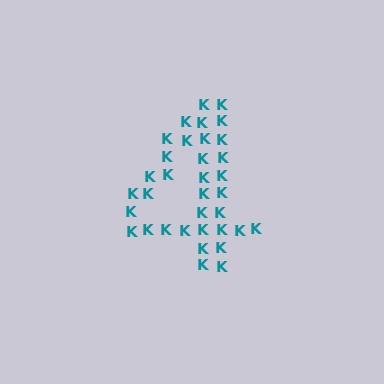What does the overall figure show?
The overall figure shows the digit 4.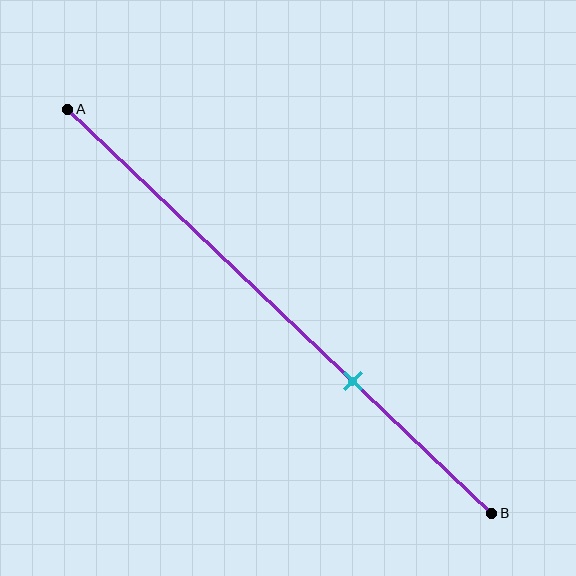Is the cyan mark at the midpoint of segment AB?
No, the mark is at about 65% from A, not at the 50% midpoint.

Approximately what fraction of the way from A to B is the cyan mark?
The cyan mark is approximately 65% of the way from A to B.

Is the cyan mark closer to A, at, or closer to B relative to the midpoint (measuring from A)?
The cyan mark is closer to point B than the midpoint of segment AB.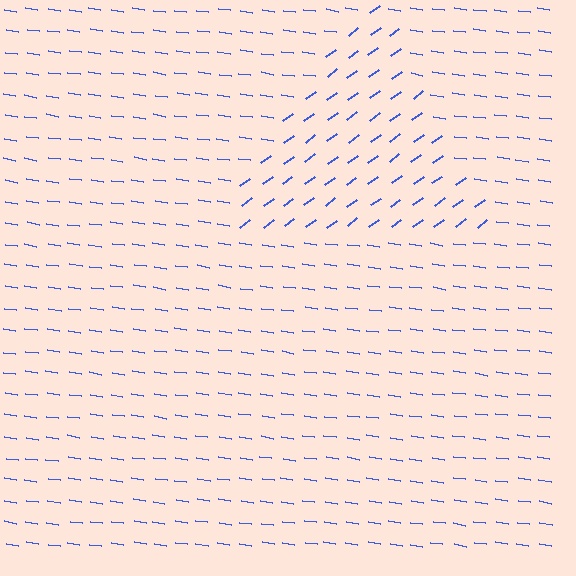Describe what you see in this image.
The image is filled with small blue line segments. A triangle region in the image has lines oriented differently from the surrounding lines, creating a visible texture boundary.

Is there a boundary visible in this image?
Yes, there is a texture boundary formed by a change in line orientation.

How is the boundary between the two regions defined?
The boundary is defined purely by a change in line orientation (approximately 45 degrees difference). All lines are the same color and thickness.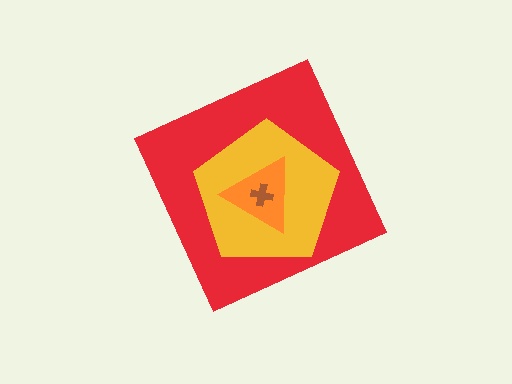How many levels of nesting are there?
4.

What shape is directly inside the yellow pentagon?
The orange triangle.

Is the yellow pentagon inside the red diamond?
Yes.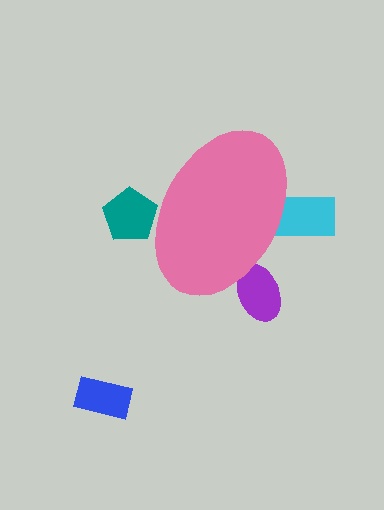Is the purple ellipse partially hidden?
Yes, the purple ellipse is partially hidden behind the pink ellipse.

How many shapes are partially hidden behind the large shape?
3 shapes are partially hidden.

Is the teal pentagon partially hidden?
Yes, the teal pentagon is partially hidden behind the pink ellipse.